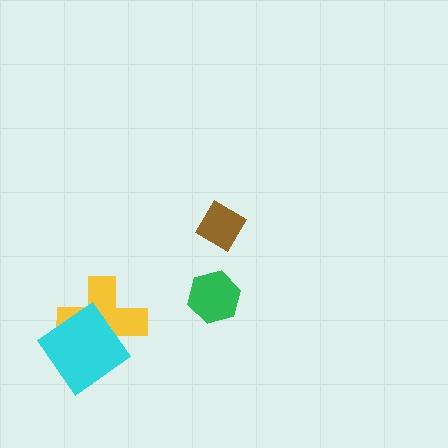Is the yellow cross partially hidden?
Yes, it is partially covered by another shape.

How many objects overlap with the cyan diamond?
1 object overlaps with the cyan diamond.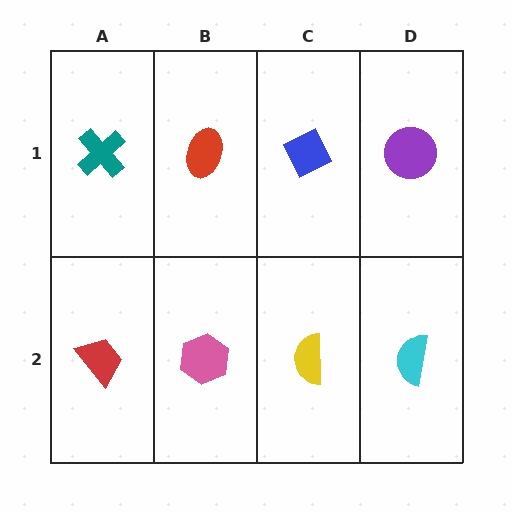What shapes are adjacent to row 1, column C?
A yellow semicircle (row 2, column C), a red ellipse (row 1, column B), a purple circle (row 1, column D).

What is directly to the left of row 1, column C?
A red ellipse.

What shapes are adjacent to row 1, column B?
A pink hexagon (row 2, column B), a teal cross (row 1, column A), a blue diamond (row 1, column C).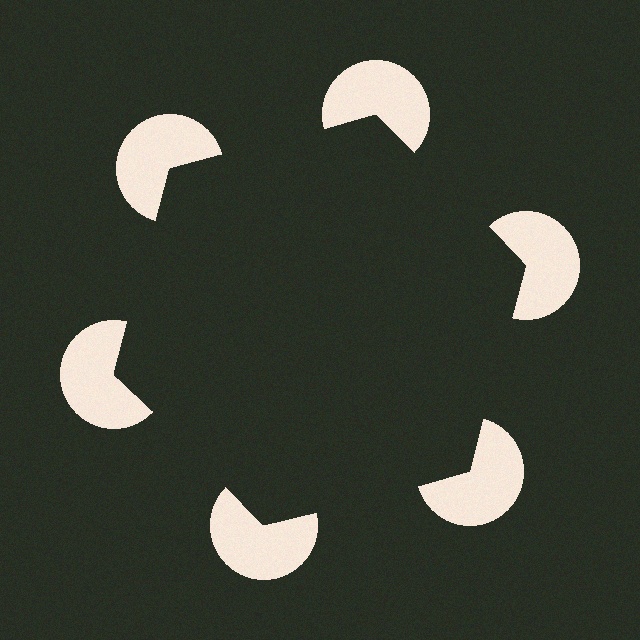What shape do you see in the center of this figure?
An illusory hexagon — its edges are inferred from the aligned wedge cuts in the pac-man discs, not physically drawn.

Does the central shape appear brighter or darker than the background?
It typically appears slightly darker than the background, even though no actual brightness change is drawn.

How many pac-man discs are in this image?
There are 6 — one at each vertex of the illusory hexagon.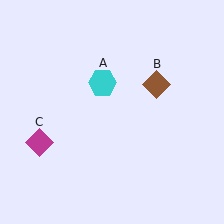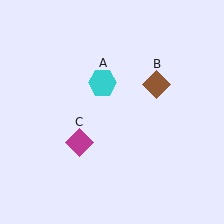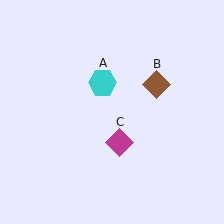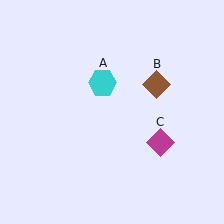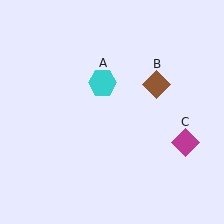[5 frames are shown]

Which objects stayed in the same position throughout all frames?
Cyan hexagon (object A) and brown diamond (object B) remained stationary.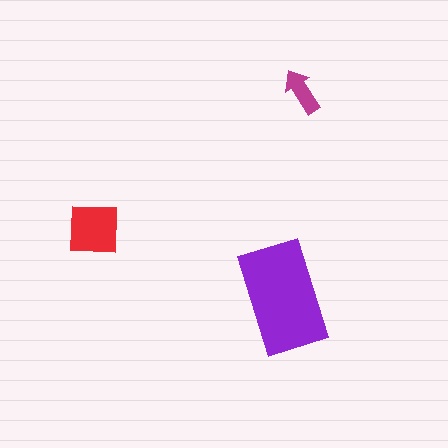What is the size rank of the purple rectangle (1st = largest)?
1st.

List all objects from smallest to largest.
The magenta arrow, the red square, the purple rectangle.